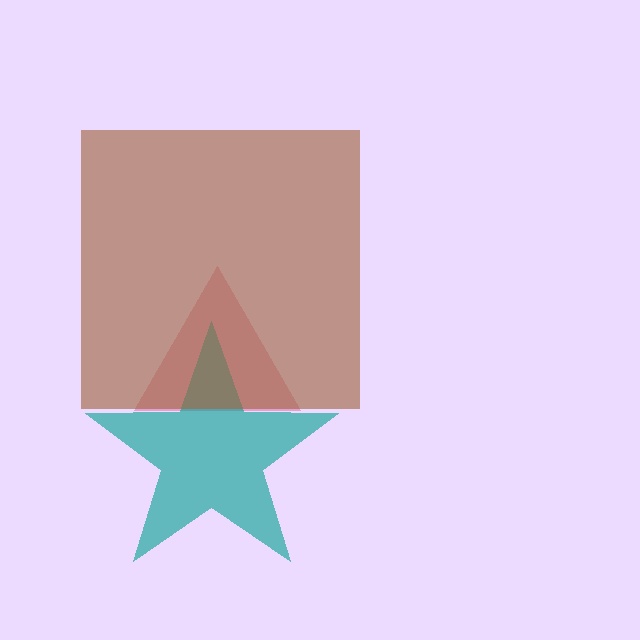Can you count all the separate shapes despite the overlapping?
Yes, there are 3 separate shapes.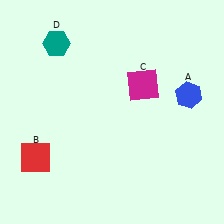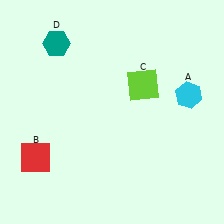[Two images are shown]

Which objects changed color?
A changed from blue to cyan. C changed from magenta to lime.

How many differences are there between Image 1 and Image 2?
There are 2 differences between the two images.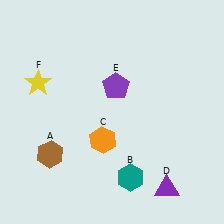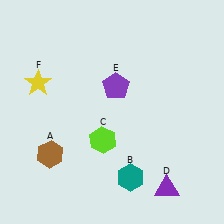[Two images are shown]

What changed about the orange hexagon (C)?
In Image 1, C is orange. In Image 2, it changed to lime.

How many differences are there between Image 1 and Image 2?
There is 1 difference between the two images.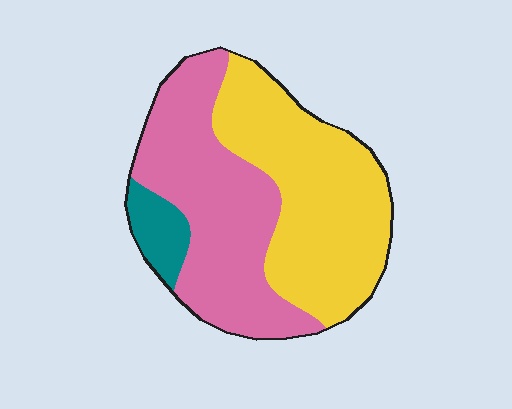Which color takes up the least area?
Teal, at roughly 10%.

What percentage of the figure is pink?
Pink covers around 45% of the figure.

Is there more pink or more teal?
Pink.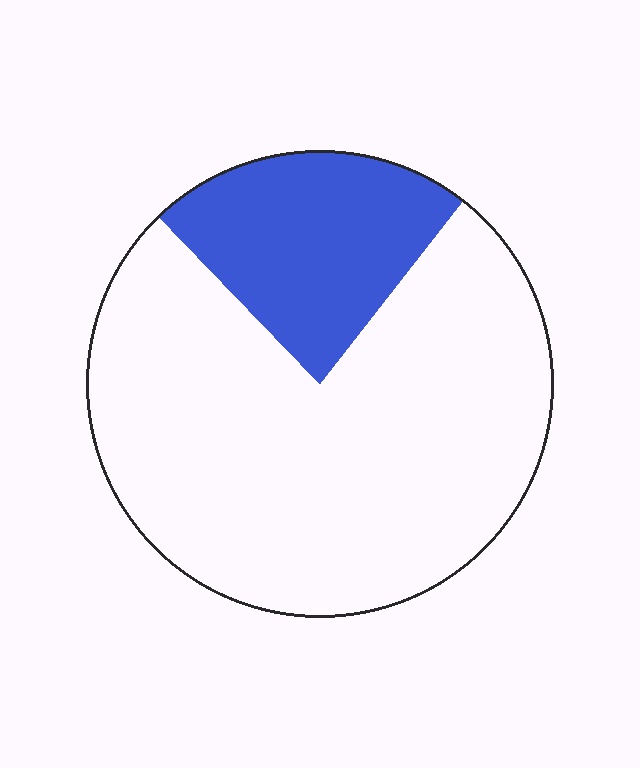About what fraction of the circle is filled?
About one quarter (1/4).